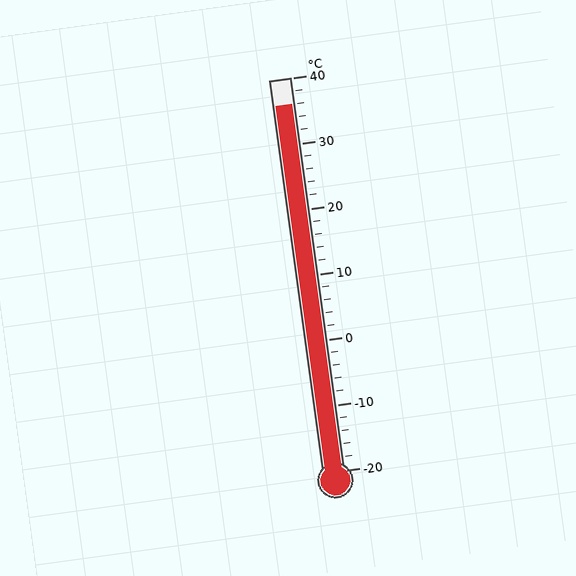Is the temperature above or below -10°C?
The temperature is above -10°C.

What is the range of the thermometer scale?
The thermometer scale ranges from -20°C to 40°C.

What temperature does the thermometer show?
The thermometer shows approximately 36°C.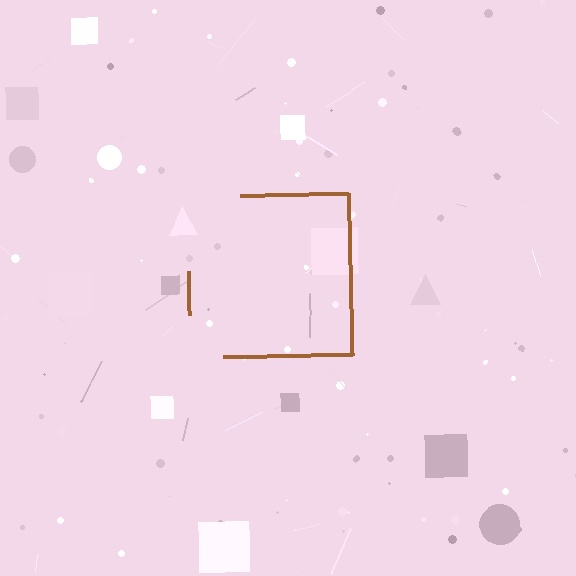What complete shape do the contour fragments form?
The contour fragments form a square.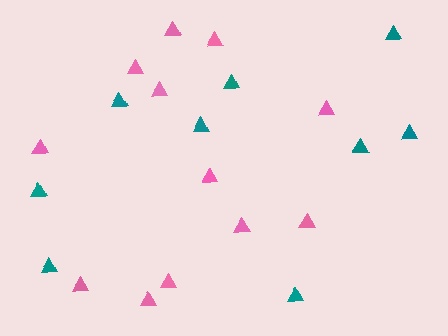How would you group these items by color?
There are 2 groups: one group of pink triangles (12) and one group of teal triangles (9).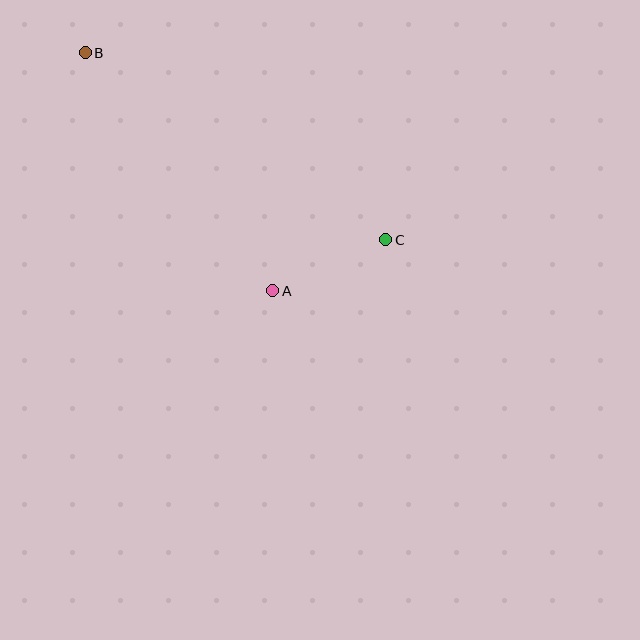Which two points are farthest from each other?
Points B and C are farthest from each other.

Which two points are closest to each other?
Points A and C are closest to each other.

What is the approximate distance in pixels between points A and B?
The distance between A and B is approximately 303 pixels.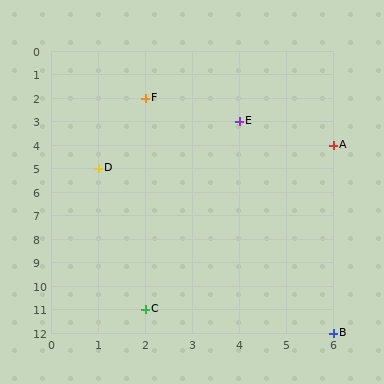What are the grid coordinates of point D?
Point D is at grid coordinates (1, 5).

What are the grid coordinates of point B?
Point B is at grid coordinates (6, 12).